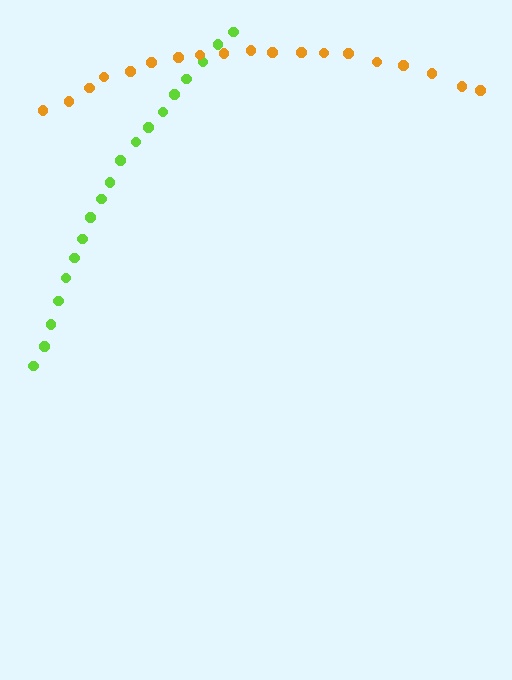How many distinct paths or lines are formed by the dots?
There are 2 distinct paths.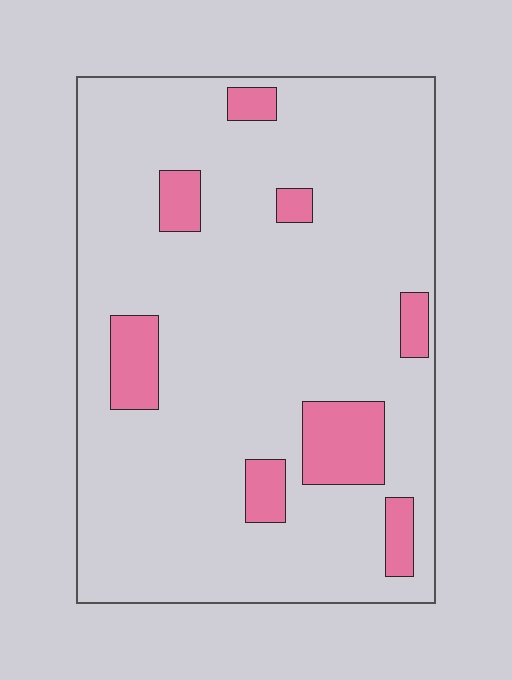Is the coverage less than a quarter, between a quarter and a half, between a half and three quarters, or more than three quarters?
Less than a quarter.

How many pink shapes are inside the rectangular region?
8.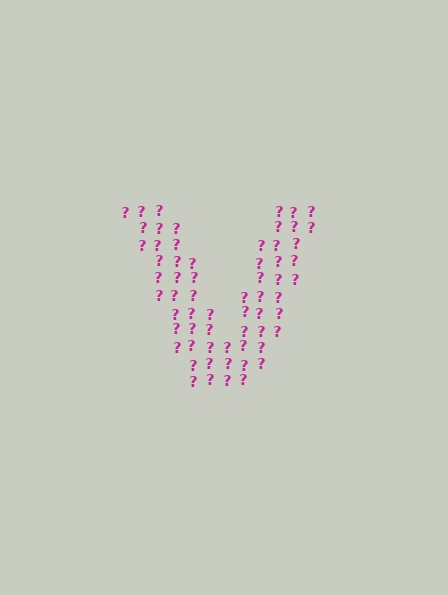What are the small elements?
The small elements are question marks.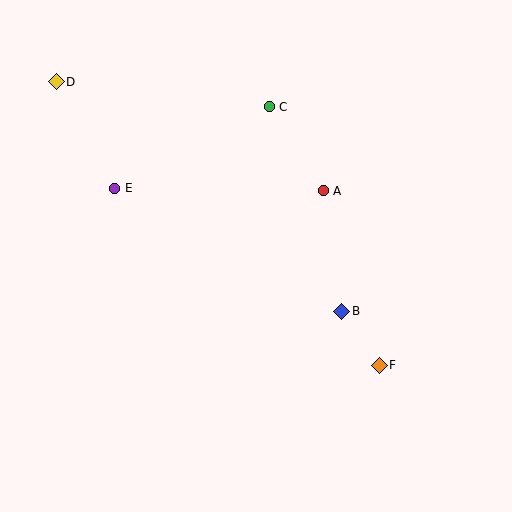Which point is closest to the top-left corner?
Point D is closest to the top-left corner.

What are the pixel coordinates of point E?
Point E is at (115, 188).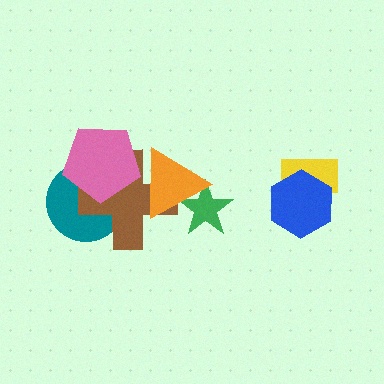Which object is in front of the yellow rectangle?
The blue hexagon is in front of the yellow rectangle.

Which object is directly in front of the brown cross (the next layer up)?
The orange triangle is directly in front of the brown cross.